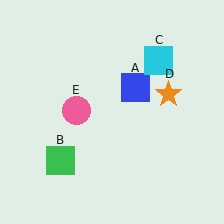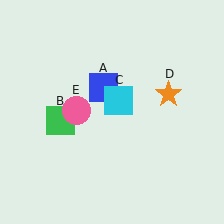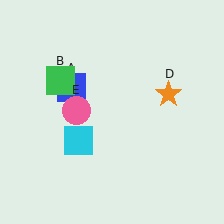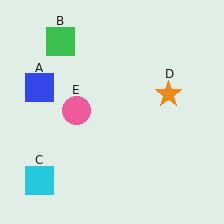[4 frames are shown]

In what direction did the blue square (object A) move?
The blue square (object A) moved left.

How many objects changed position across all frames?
3 objects changed position: blue square (object A), green square (object B), cyan square (object C).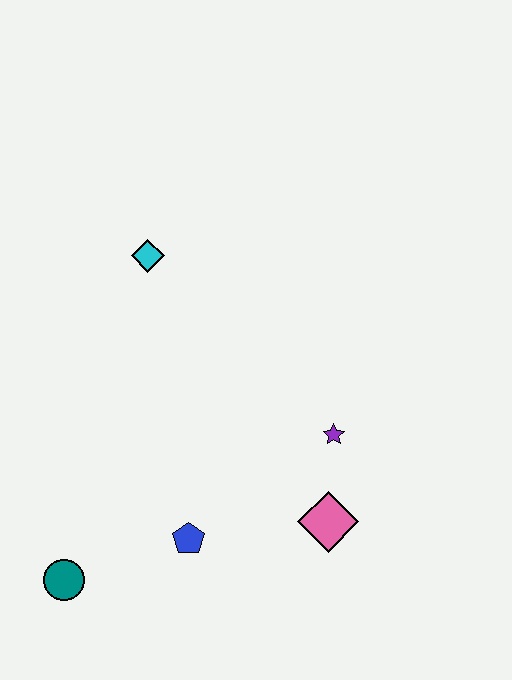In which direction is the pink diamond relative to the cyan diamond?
The pink diamond is below the cyan diamond.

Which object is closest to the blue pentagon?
The teal circle is closest to the blue pentagon.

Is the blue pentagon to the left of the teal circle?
No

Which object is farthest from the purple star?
The teal circle is farthest from the purple star.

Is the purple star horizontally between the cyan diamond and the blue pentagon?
No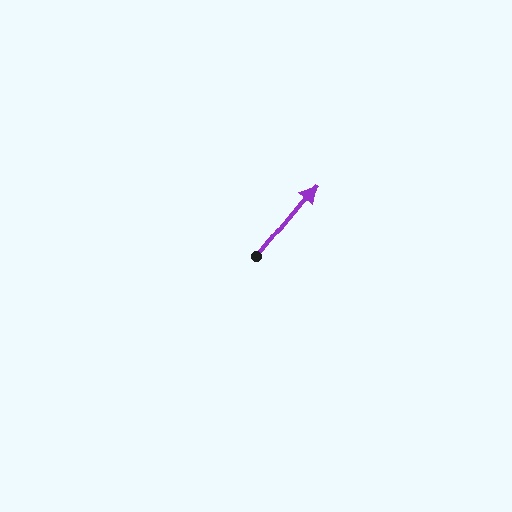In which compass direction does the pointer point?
Northeast.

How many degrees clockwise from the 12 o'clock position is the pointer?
Approximately 40 degrees.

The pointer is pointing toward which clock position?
Roughly 1 o'clock.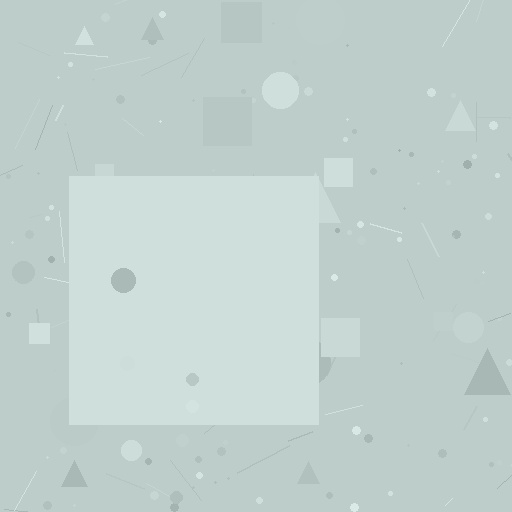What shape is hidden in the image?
A square is hidden in the image.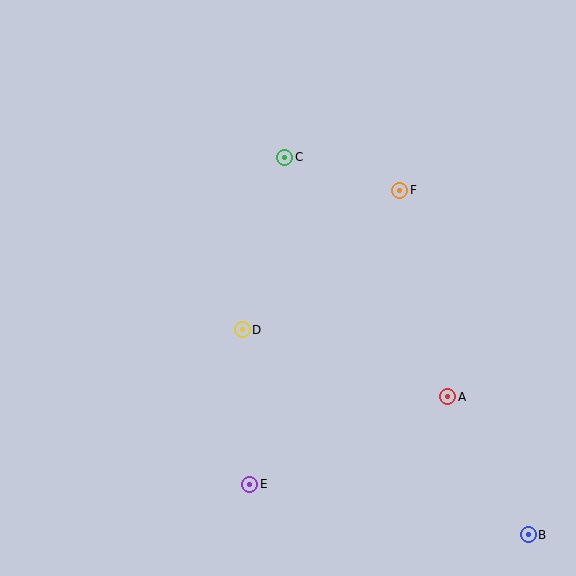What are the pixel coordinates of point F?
Point F is at (400, 190).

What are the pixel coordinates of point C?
Point C is at (285, 157).